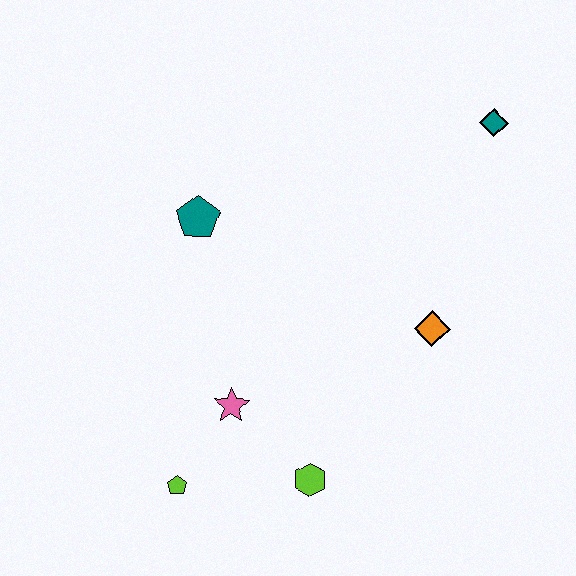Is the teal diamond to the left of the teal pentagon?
No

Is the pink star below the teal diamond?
Yes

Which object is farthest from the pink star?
The teal diamond is farthest from the pink star.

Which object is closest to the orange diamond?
The lime hexagon is closest to the orange diamond.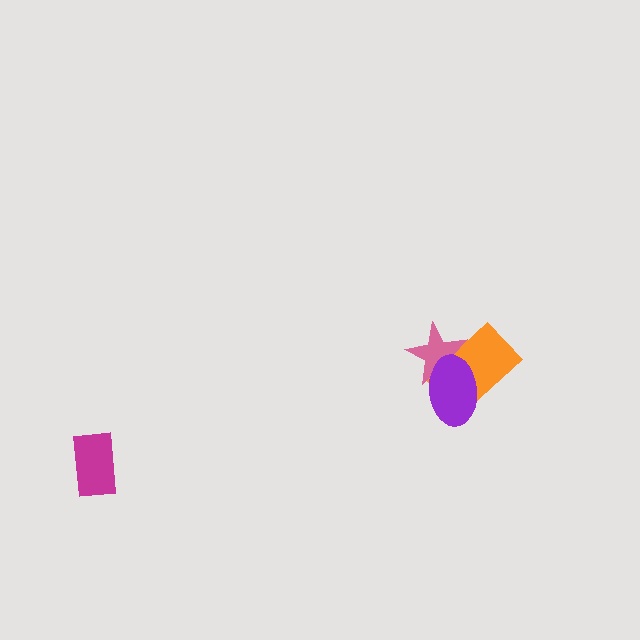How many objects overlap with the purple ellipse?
2 objects overlap with the purple ellipse.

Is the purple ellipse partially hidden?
No, no other shape covers it.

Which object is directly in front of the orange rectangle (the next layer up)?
The pink star is directly in front of the orange rectangle.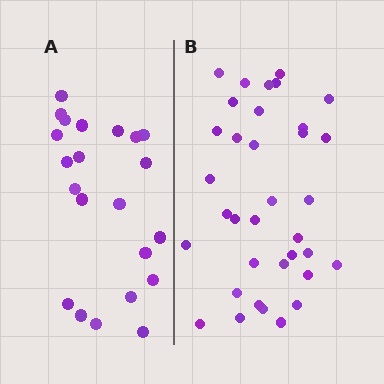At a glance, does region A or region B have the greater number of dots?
Region B (the right region) has more dots.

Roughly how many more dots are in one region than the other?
Region B has approximately 15 more dots than region A.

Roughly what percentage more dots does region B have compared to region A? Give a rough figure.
About 60% more.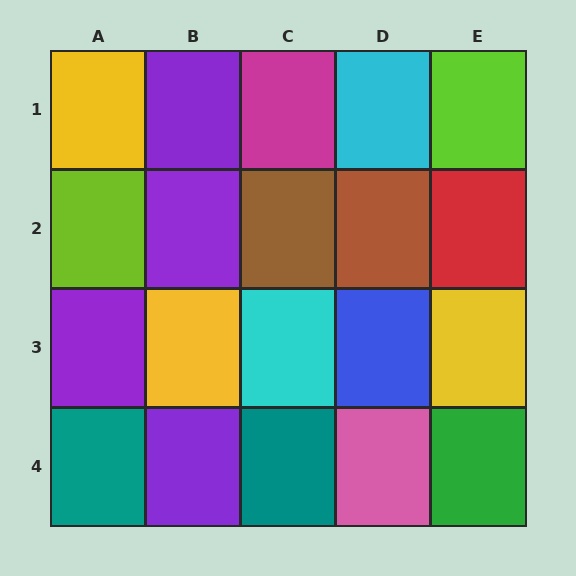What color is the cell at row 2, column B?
Purple.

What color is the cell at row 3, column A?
Purple.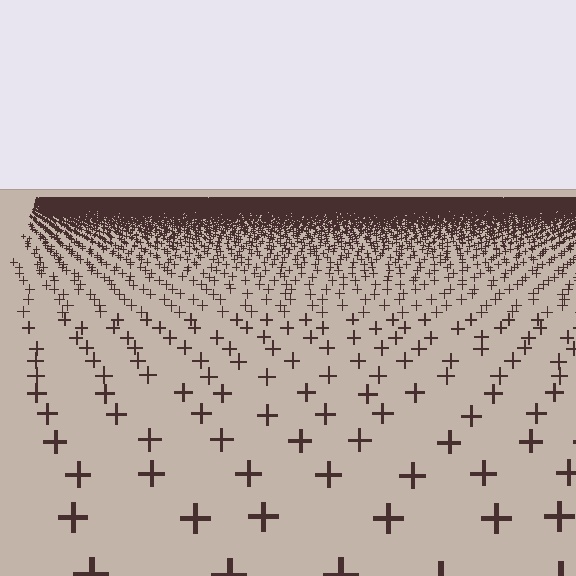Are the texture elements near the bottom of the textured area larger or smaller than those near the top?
Larger. Near the bottom, elements are closer to the viewer and appear at a bigger on-screen size.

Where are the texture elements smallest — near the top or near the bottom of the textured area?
Near the top.